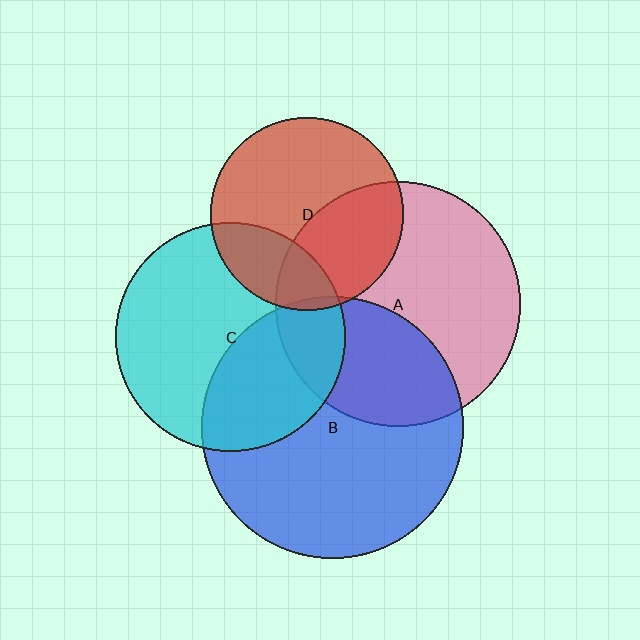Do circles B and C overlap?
Yes.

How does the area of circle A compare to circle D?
Approximately 1.6 times.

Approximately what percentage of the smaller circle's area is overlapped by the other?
Approximately 40%.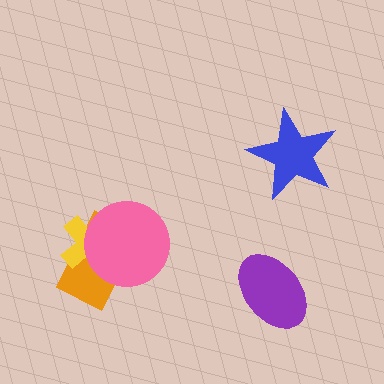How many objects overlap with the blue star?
0 objects overlap with the blue star.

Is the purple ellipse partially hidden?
No, no other shape covers it.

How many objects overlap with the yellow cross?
2 objects overlap with the yellow cross.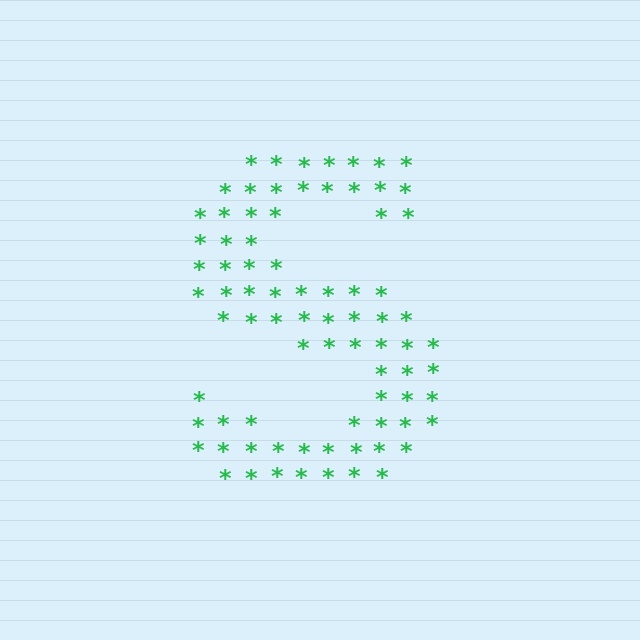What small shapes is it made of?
It is made of small asterisks.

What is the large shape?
The large shape is the letter S.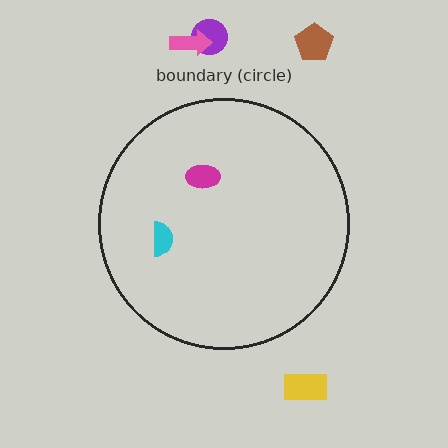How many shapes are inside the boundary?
2 inside, 4 outside.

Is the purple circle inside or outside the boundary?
Outside.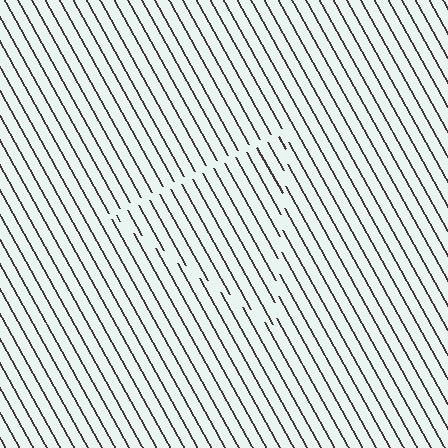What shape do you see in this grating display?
An illusory triangle. The interior of the shape contains the same grating, shifted by half a period — the contour is defined by the phase discontinuity where line-ends from the inner and outer gratings abut.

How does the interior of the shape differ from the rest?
The interior of the shape contains the same grating, shifted by half a period — the contour is defined by the phase discontinuity where line-ends from the inner and outer gratings abut.